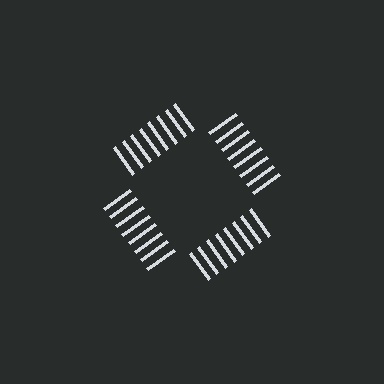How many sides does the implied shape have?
4 sides — the line-ends trace a square.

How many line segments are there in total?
32 — 8 along each of the 4 edges.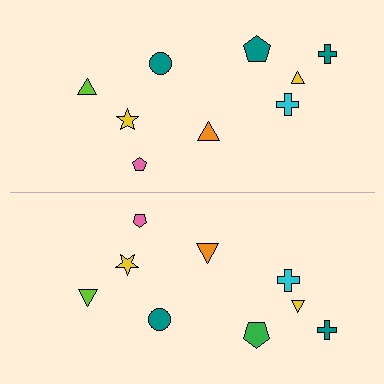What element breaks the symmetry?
The green pentagon on the bottom side breaks the symmetry — its mirror counterpart is teal.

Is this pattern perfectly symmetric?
No, the pattern is not perfectly symmetric. The green pentagon on the bottom side breaks the symmetry — its mirror counterpart is teal.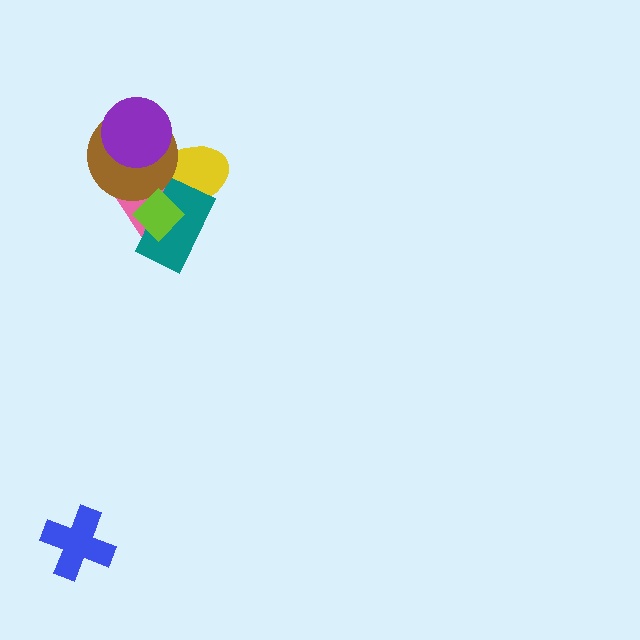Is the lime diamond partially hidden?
No, no other shape covers it.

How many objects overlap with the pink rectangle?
5 objects overlap with the pink rectangle.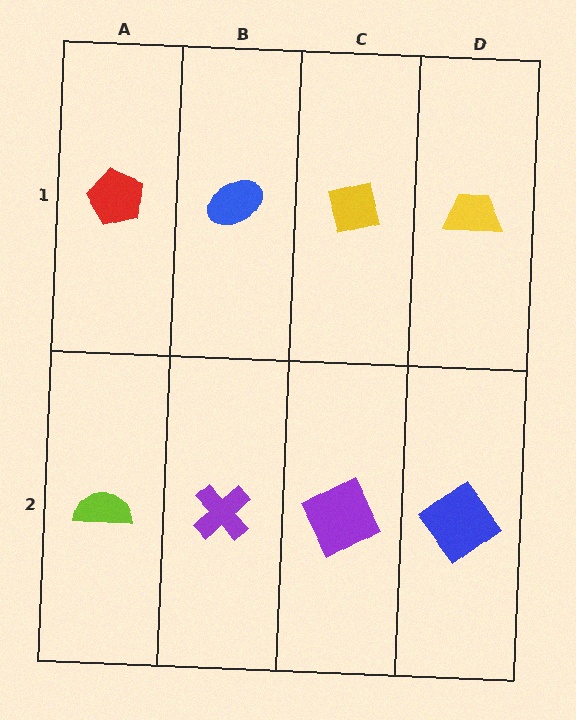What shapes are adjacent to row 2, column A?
A red pentagon (row 1, column A), a purple cross (row 2, column B).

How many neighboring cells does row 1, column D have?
2.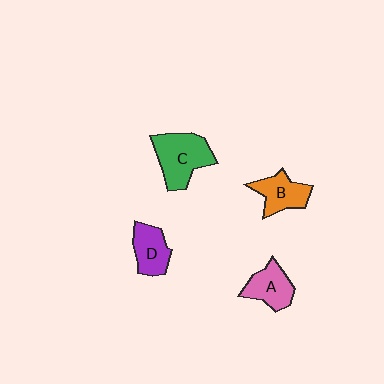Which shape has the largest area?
Shape C (green).